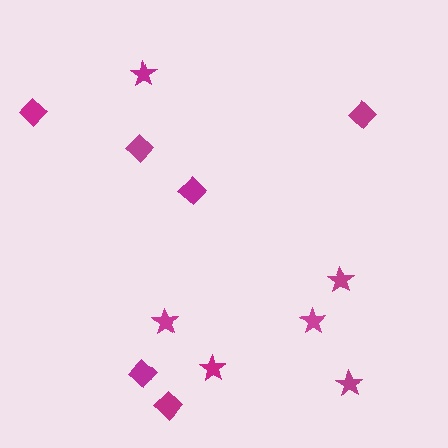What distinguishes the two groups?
There are 2 groups: one group of stars (6) and one group of diamonds (6).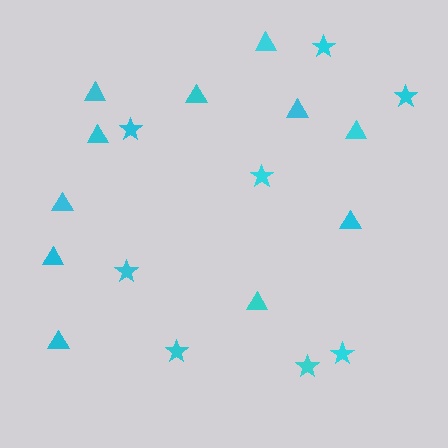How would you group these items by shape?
There are 2 groups: one group of stars (8) and one group of triangles (11).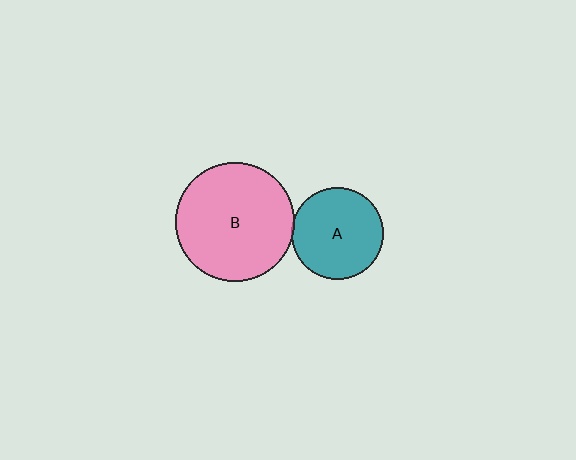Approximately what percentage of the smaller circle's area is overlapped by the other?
Approximately 5%.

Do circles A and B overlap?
Yes.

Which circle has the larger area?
Circle B (pink).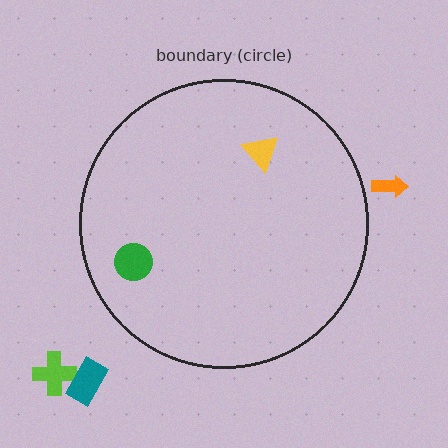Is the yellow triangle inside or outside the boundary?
Inside.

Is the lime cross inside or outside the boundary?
Outside.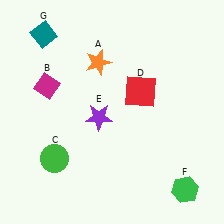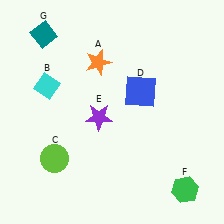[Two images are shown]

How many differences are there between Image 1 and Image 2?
There are 3 differences between the two images.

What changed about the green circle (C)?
In Image 1, C is green. In Image 2, it changed to lime.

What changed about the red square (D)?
In Image 1, D is red. In Image 2, it changed to blue.